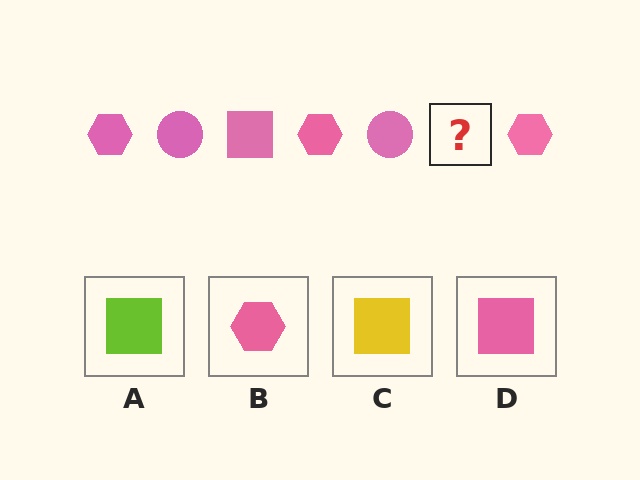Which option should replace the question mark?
Option D.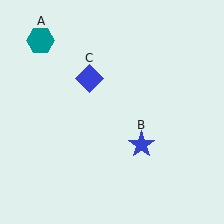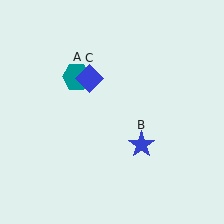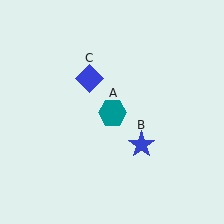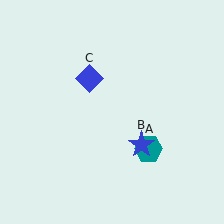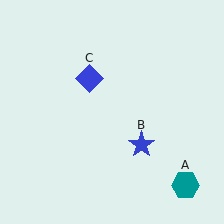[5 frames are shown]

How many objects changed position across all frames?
1 object changed position: teal hexagon (object A).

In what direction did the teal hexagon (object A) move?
The teal hexagon (object A) moved down and to the right.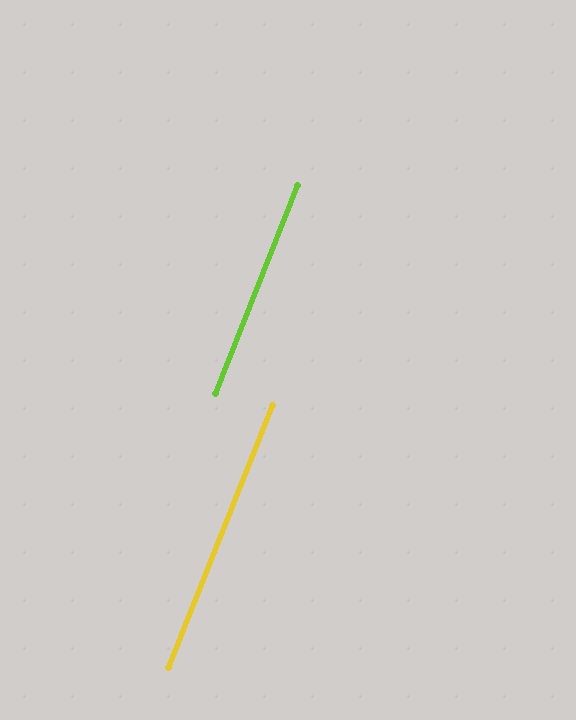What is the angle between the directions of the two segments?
Approximately 0 degrees.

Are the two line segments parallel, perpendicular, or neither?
Parallel — their directions differ by only 0.3°.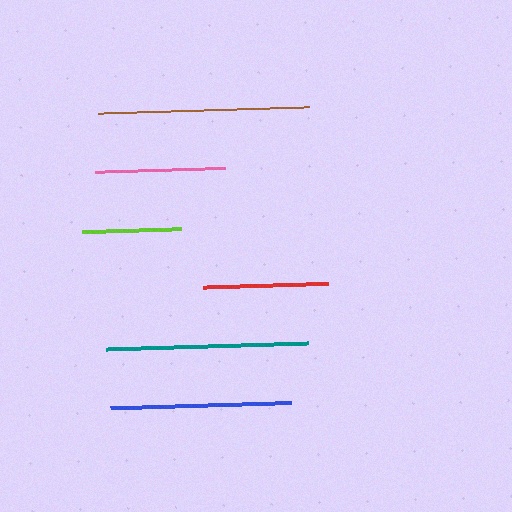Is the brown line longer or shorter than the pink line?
The brown line is longer than the pink line.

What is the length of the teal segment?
The teal segment is approximately 202 pixels long.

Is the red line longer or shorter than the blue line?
The blue line is longer than the red line.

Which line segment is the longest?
The brown line is the longest at approximately 211 pixels.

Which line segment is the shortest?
The lime line is the shortest at approximately 99 pixels.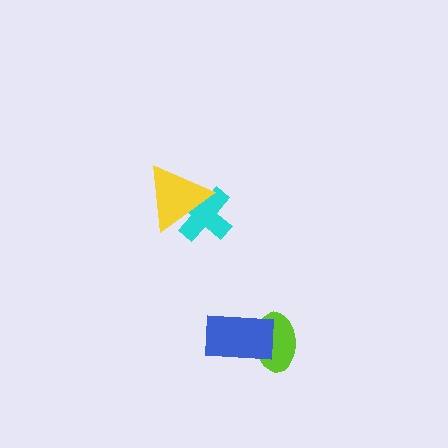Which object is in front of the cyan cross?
The yellow triangle is in front of the cyan cross.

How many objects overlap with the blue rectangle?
1 object overlaps with the blue rectangle.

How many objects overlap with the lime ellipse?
1 object overlaps with the lime ellipse.